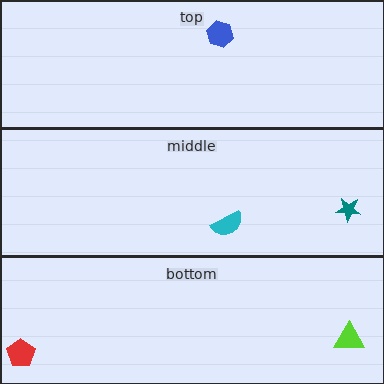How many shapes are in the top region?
1.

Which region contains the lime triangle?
The bottom region.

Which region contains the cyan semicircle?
The middle region.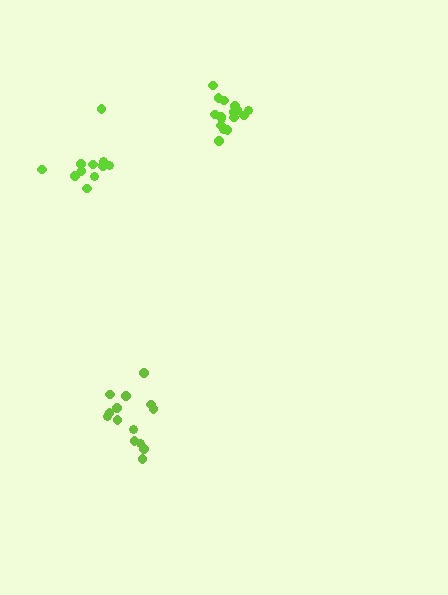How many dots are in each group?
Group 1: 16 dots, Group 2: 14 dots, Group 3: 11 dots (41 total).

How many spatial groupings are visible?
There are 3 spatial groupings.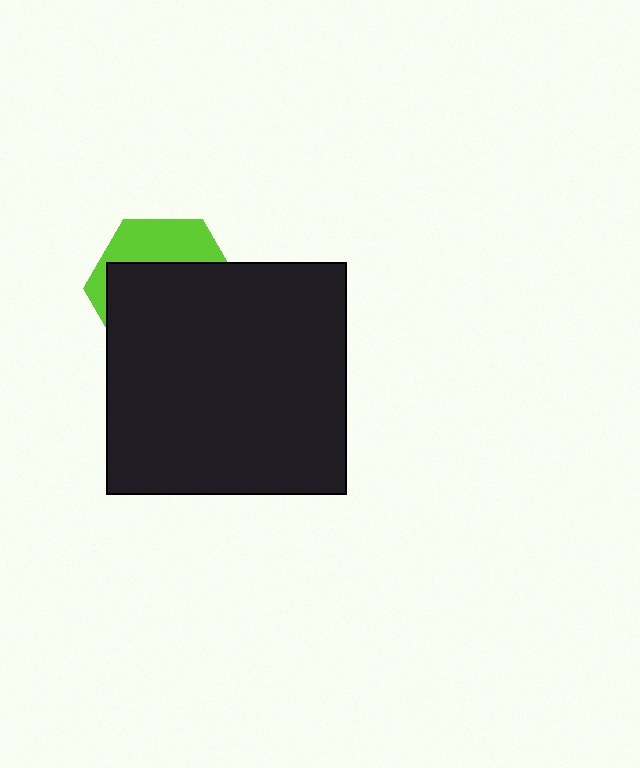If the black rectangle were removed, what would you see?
You would see the complete lime hexagon.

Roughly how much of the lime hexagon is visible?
A small part of it is visible (roughly 32%).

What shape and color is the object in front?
The object in front is a black rectangle.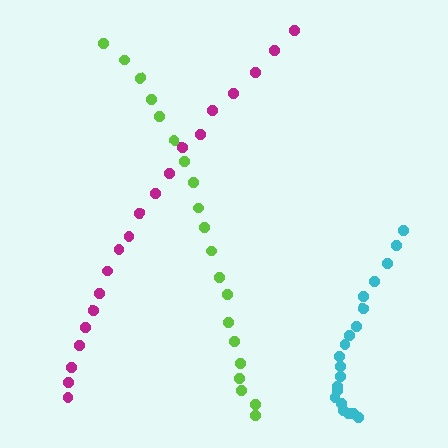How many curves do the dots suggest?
There are 3 distinct paths.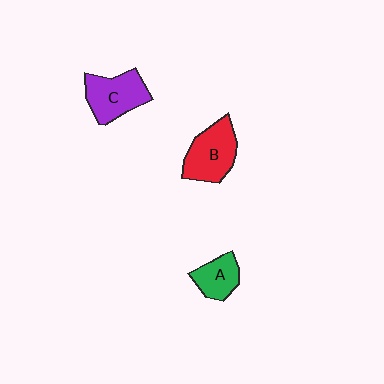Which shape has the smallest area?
Shape A (green).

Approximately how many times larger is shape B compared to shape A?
Approximately 1.6 times.